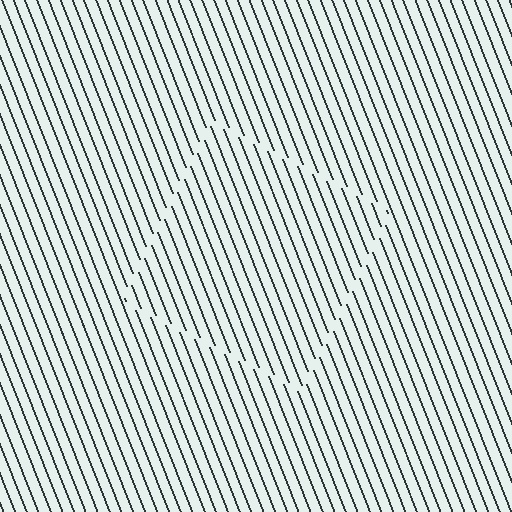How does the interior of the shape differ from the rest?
The interior of the shape contains the same grating, shifted by half a period — the contour is defined by the phase discontinuity where line-ends from the inner and outer gratings abut.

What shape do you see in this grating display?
An illusory square. The interior of the shape contains the same grating, shifted by half a period — the contour is defined by the phase discontinuity where line-ends from the inner and outer gratings abut.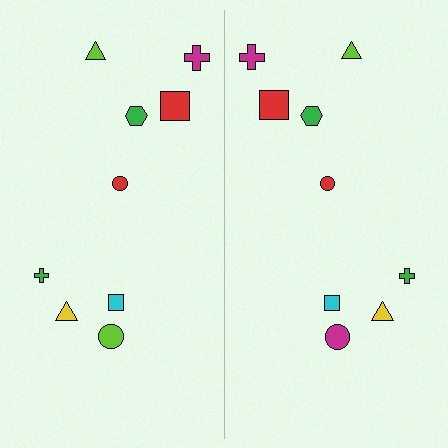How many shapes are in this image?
There are 18 shapes in this image.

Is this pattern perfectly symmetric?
No, the pattern is not perfectly symmetric. The magenta circle on the right side breaks the symmetry — its mirror counterpart is lime.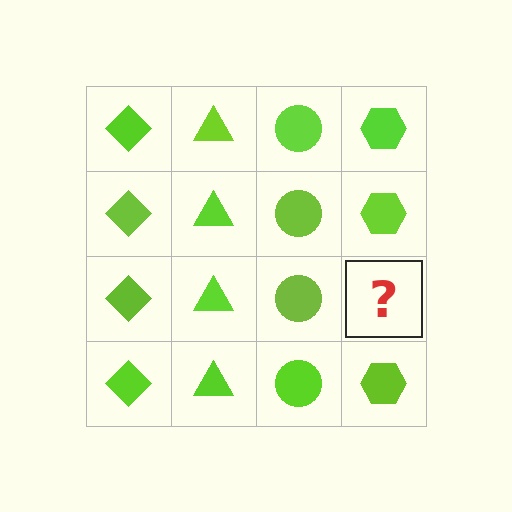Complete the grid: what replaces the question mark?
The question mark should be replaced with a lime hexagon.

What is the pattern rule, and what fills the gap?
The rule is that each column has a consistent shape. The gap should be filled with a lime hexagon.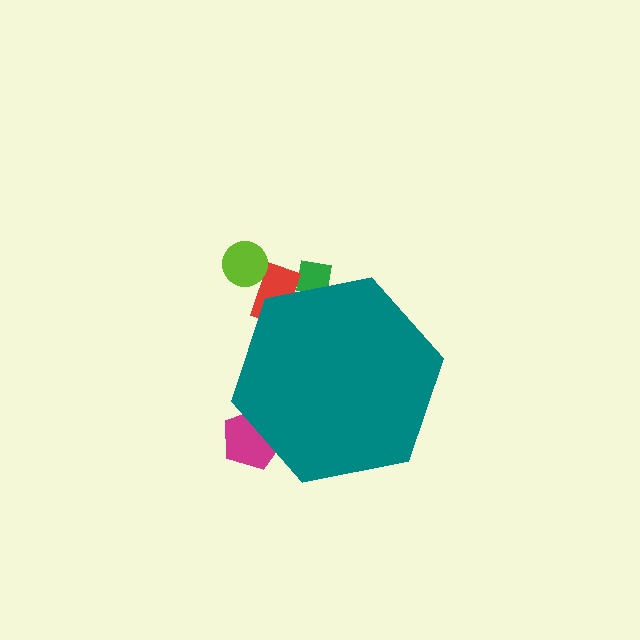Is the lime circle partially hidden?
No, the lime circle is fully visible.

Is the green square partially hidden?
Yes, the green square is partially hidden behind the teal hexagon.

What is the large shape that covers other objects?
A teal hexagon.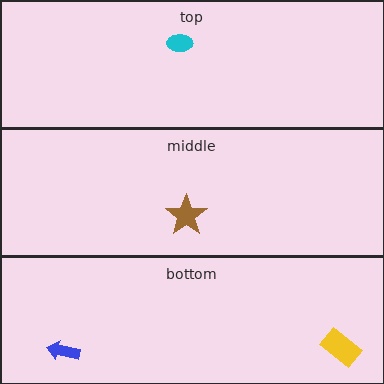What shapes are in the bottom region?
The blue arrow, the yellow rectangle.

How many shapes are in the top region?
1.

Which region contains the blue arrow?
The bottom region.